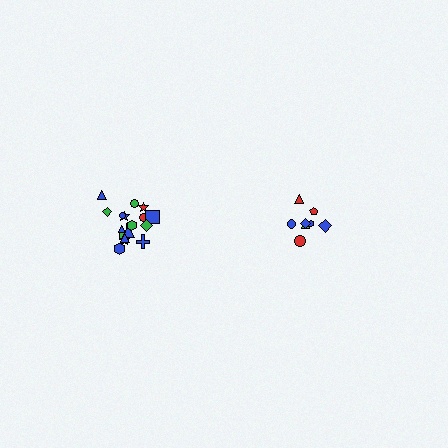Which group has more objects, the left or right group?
The left group.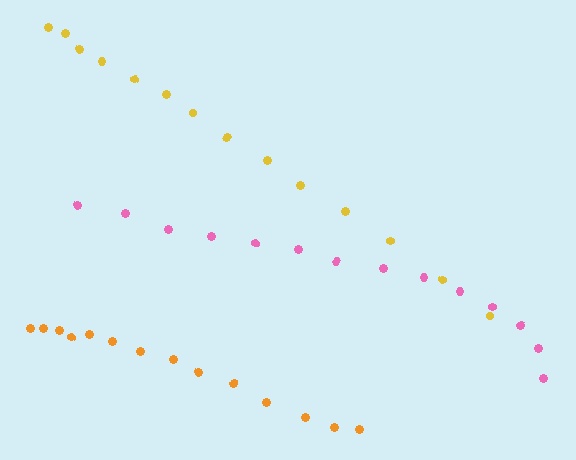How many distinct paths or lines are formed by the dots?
There are 3 distinct paths.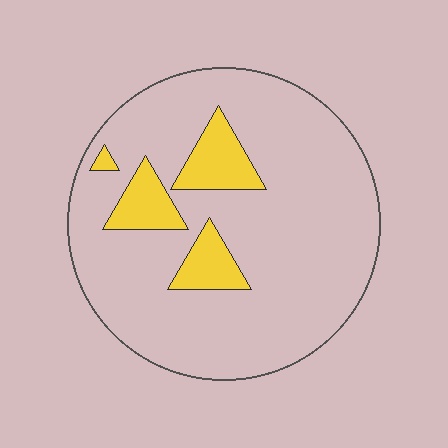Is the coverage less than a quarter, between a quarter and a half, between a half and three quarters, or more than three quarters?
Less than a quarter.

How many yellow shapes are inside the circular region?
4.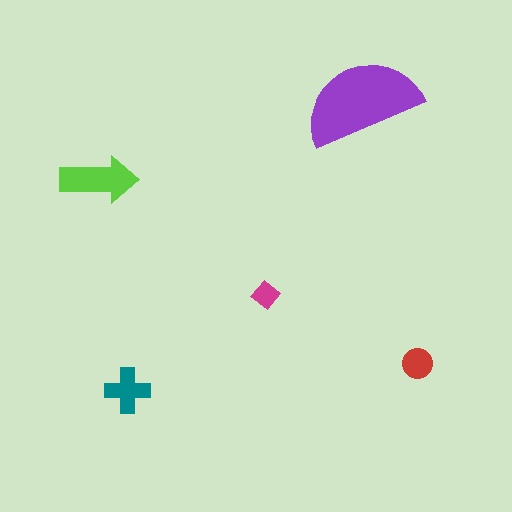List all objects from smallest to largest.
The magenta diamond, the red circle, the teal cross, the lime arrow, the purple semicircle.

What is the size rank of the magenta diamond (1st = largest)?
5th.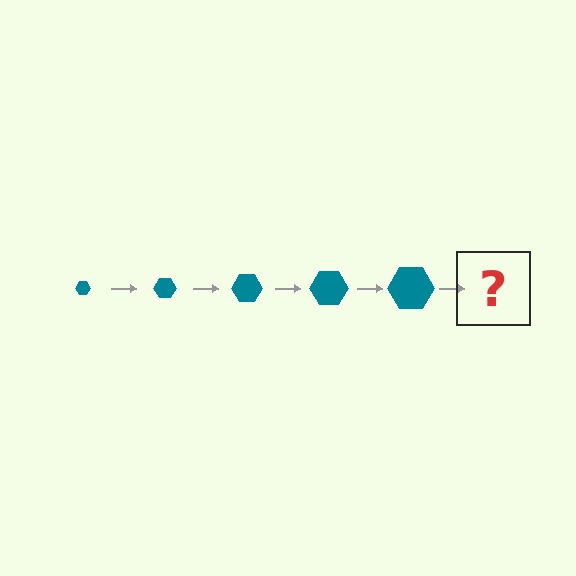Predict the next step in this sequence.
The next step is a teal hexagon, larger than the previous one.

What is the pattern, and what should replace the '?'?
The pattern is that the hexagon gets progressively larger each step. The '?' should be a teal hexagon, larger than the previous one.